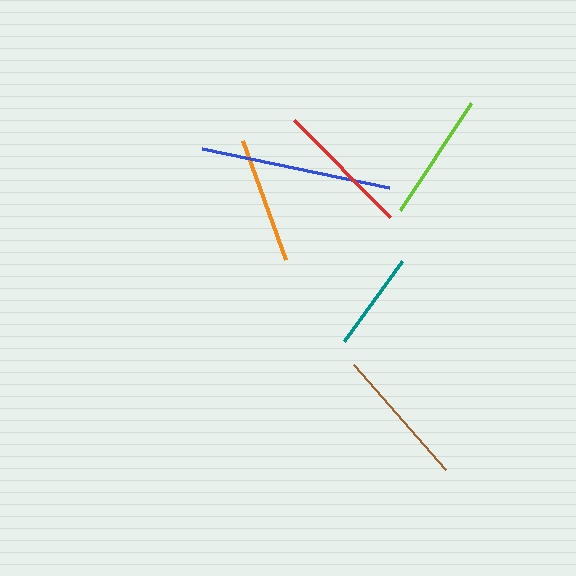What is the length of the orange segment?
The orange segment is approximately 126 pixels long.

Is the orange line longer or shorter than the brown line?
The brown line is longer than the orange line.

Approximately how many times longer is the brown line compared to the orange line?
The brown line is approximately 1.1 times the length of the orange line.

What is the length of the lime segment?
The lime segment is approximately 129 pixels long.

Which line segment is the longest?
The blue line is the longest at approximately 191 pixels.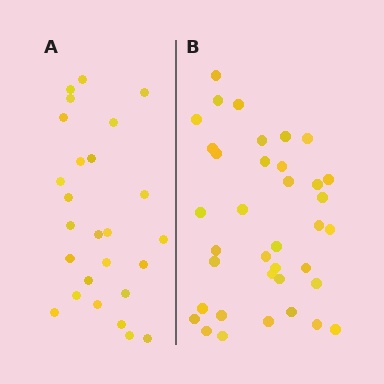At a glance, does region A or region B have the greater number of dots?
Region B (the right region) has more dots.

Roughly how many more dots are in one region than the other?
Region B has roughly 12 or so more dots than region A.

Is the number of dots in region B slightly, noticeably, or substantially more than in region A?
Region B has noticeably more, but not dramatically so. The ratio is roughly 1.4 to 1.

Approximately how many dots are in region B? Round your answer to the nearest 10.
About 40 dots. (The exact count is 37, which rounds to 40.)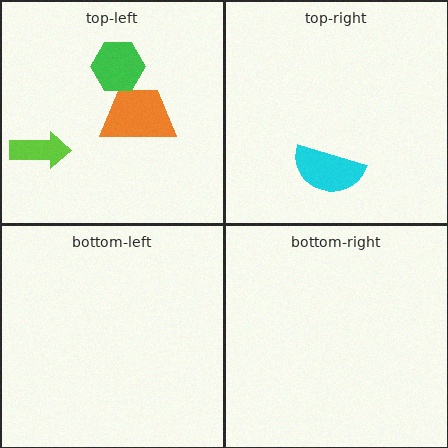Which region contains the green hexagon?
The top-left region.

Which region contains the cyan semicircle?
The top-right region.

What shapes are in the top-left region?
The orange trapezoid, the lime arrow, the green hexagon.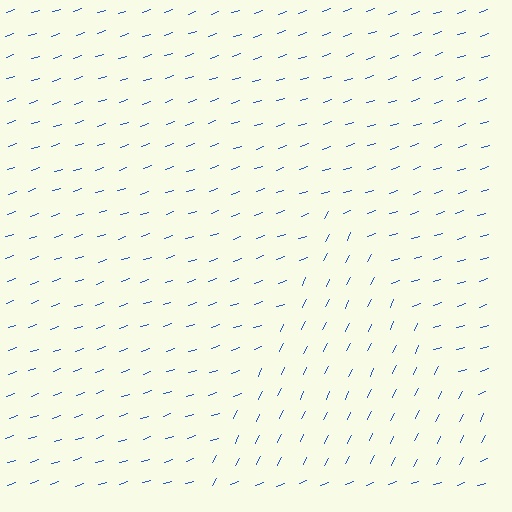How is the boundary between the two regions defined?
The boundary is defined purely by a change in line orientation (approximately 45 degrees difference). All lines are the same color and thickness.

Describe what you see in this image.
The image is filled with small blue line segments. A triangle region in the image has lines oriented differently from the surrounding lines, creating a visible texture boundary.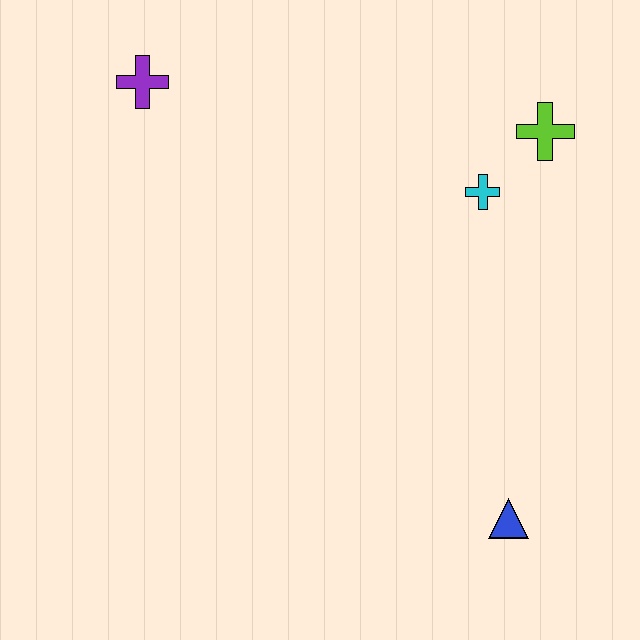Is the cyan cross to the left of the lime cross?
Yes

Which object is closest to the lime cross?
The cyan cross is closest to the lime cross.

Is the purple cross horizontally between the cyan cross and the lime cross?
No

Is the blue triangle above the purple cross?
No